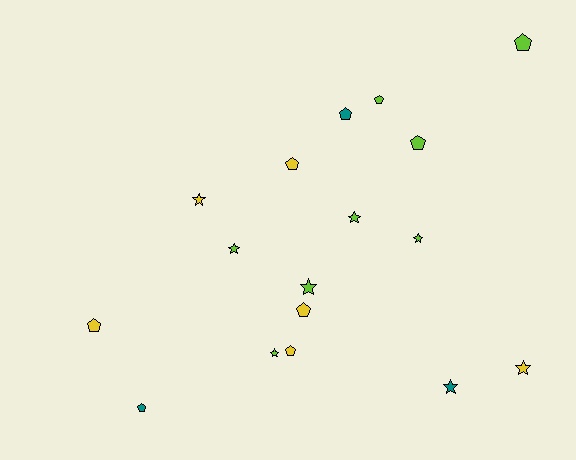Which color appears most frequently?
Lime, with 8 objects.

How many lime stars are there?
There are 5 lime stars.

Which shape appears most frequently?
Pentagon, with 9 objects.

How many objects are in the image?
There are 17 objects.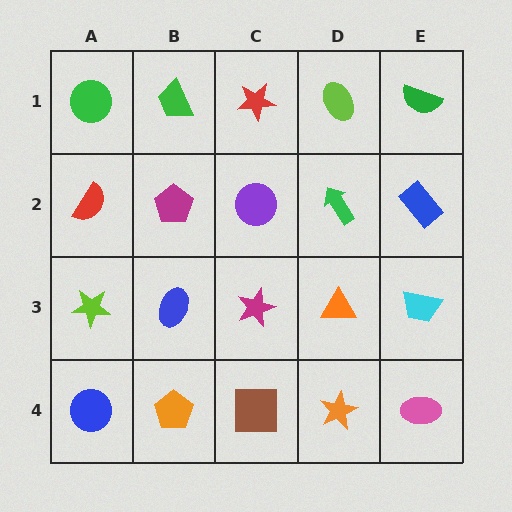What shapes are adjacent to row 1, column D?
A green arrow (row 2, column D), a red star (row 1, column C), a green semicircle (row 1, column E).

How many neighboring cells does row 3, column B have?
4.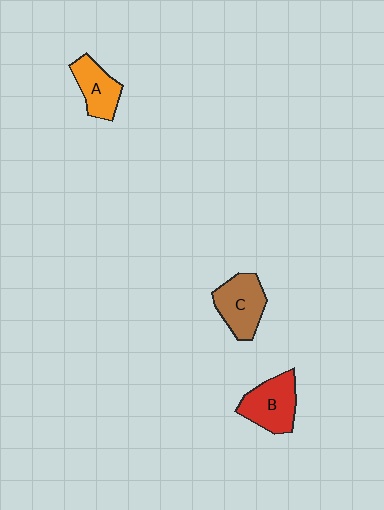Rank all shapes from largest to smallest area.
From largest to smallest: B (red), C (brown), A (orange).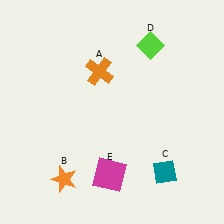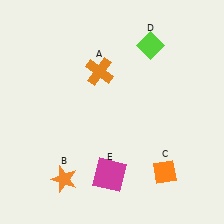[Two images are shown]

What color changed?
The diamond (C) changed from teal in Image 1 to orange in Image 2.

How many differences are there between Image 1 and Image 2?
There is 1 difference between the two images.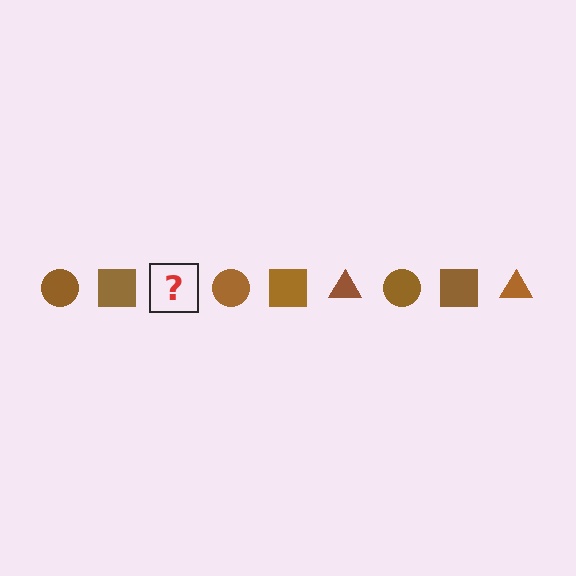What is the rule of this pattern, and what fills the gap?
The rule is that the pattern cycles through circle, square, triangle shapes in brown. The gap should be filled with a brown triangle.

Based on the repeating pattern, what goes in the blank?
The blank should be a brown triangle.